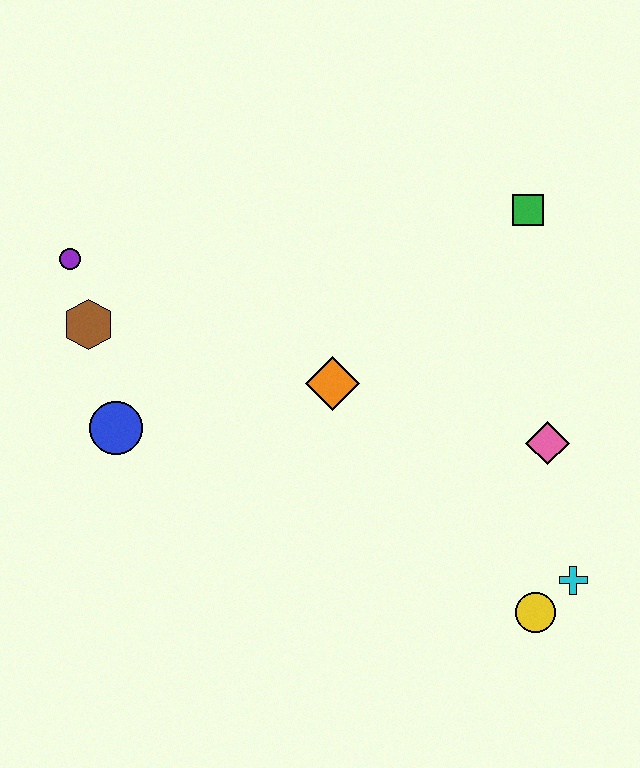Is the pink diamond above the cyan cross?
Yes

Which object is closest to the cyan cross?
The yellow circle is closest to the cyan cross.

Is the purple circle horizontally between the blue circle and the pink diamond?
No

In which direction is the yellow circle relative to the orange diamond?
The yellow circle is below the orange diamond.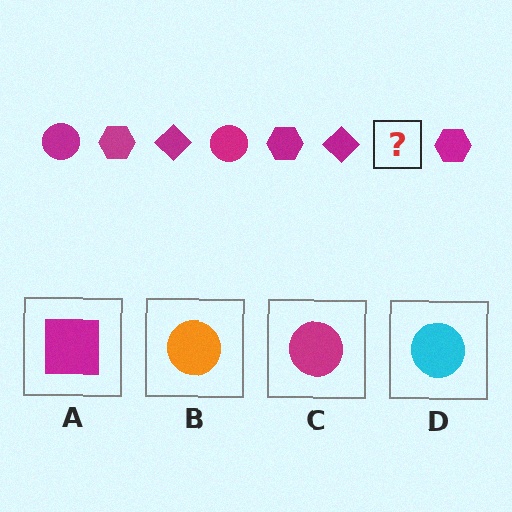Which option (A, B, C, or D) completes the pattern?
C.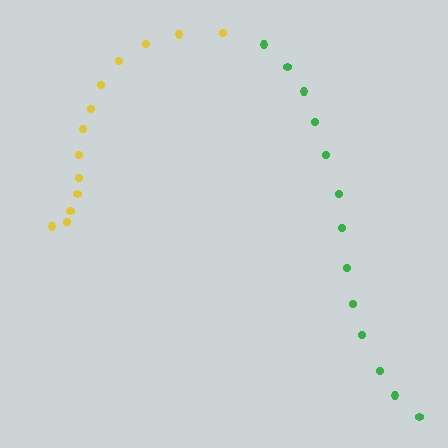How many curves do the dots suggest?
There are 2 distinct paths.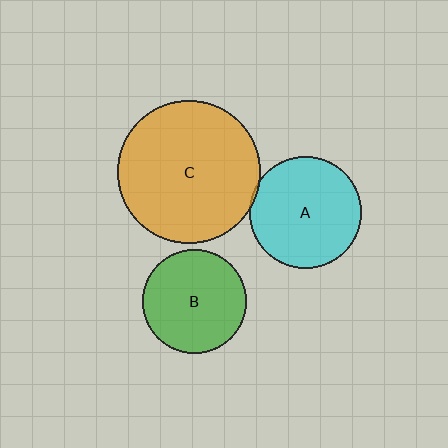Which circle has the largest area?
Circle C (orange).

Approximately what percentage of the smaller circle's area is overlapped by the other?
Approximately 5%.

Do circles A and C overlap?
Yes.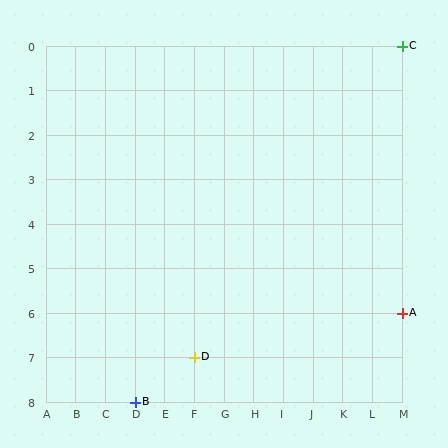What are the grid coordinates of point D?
Point D is at grid coordinates (F, 7).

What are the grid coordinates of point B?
Point B is at grid coordinates (D, 8).